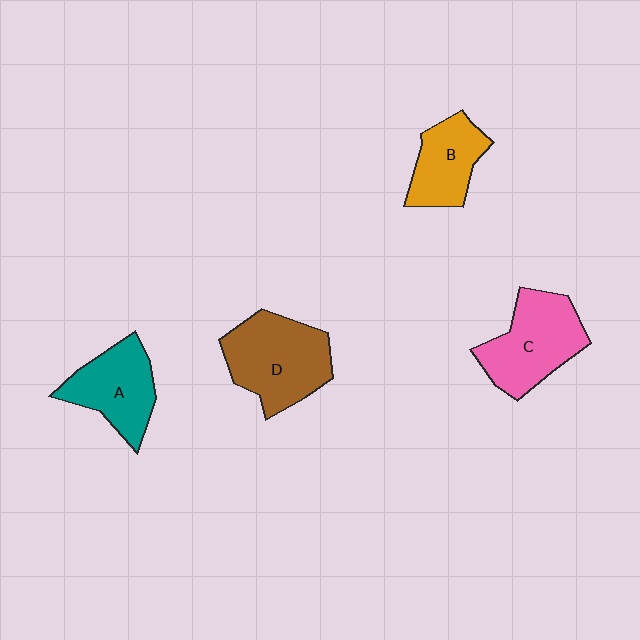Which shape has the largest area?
Shape D (brown).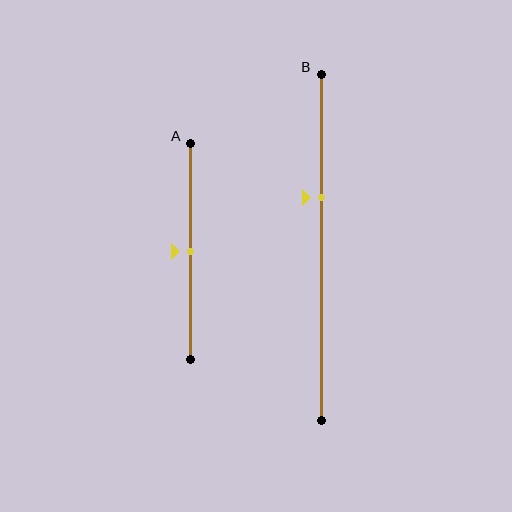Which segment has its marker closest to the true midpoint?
Segment A has its marker closest to the true midpoint.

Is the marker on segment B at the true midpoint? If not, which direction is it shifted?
No, the marker on segment B is shifted upward by about 14% of the segment length.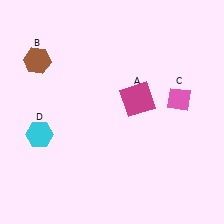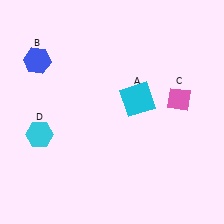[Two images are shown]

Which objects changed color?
A changed from magenta to cyan. B changed from brown to blue.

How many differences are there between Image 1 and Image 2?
There are 2 differences between the two images.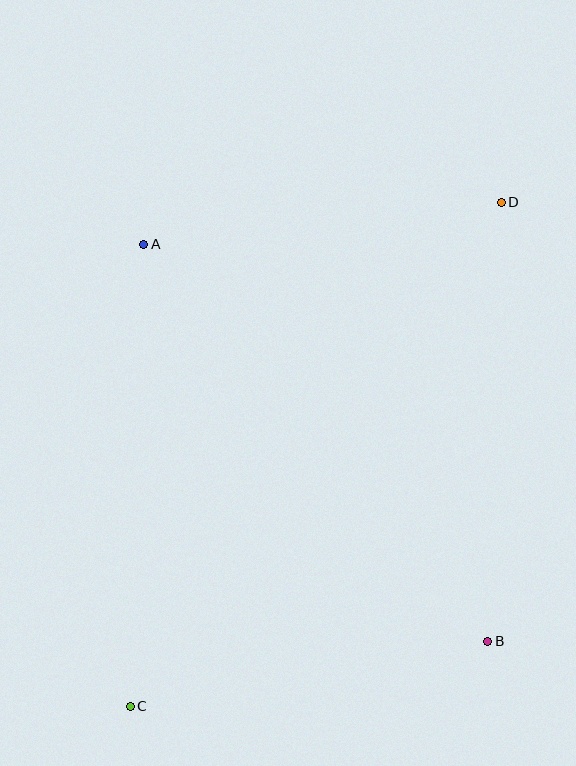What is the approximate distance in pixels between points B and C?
The distance between B and C is approximately 363 pixels.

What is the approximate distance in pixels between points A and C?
The distance between A and C is approximately 462 pixels.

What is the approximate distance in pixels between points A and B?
The distance between A and B is approximately 525 pixels.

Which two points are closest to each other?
Points A and D are closest to each other.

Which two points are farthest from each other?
Points C and D are farthest from each other.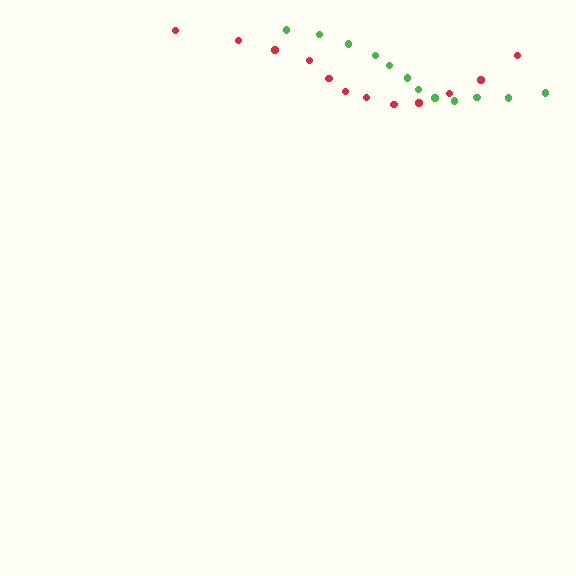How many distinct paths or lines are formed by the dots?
There are 2 distinct paths.